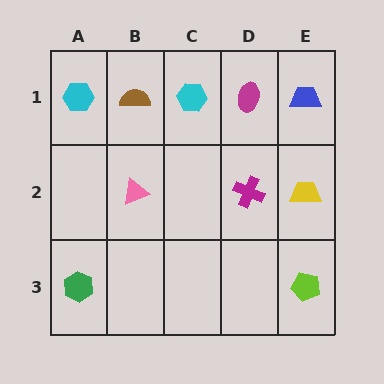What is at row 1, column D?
A magenta ellipse.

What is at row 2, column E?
A yellow trapezoid.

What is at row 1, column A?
A cyan hexagon.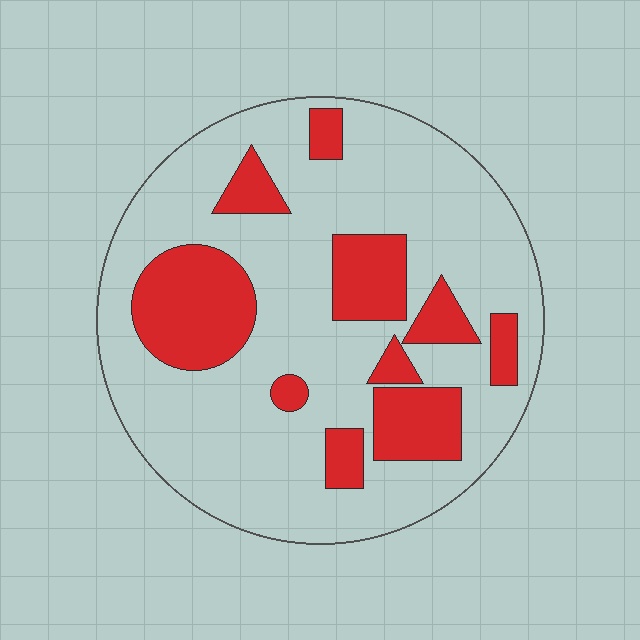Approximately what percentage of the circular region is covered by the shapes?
Approximately 25%.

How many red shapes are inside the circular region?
10.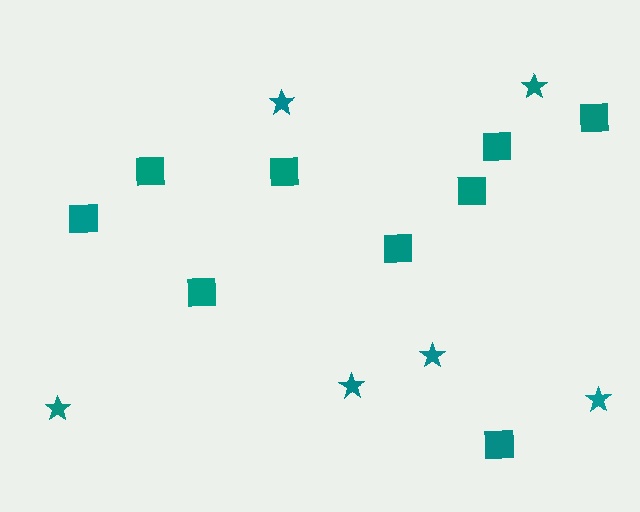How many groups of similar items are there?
There are 2 groups: one group of stars (6) and one group of squares (9).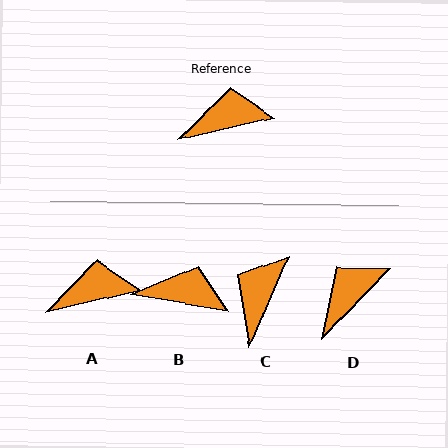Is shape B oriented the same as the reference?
No, it is off by about 23 degrees.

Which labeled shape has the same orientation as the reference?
A.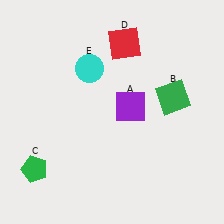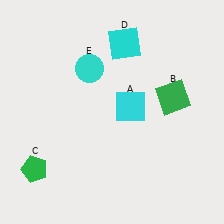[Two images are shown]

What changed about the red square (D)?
In Image 1, D is red. In Image 2, it changed to cyan.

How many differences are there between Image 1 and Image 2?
There are 2 differences between the two images.